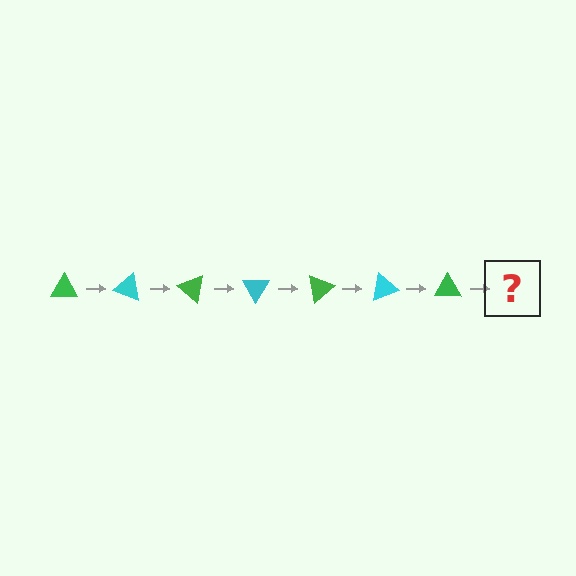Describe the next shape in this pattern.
It should be a cyan triangle, rotated 140 degrees from the start.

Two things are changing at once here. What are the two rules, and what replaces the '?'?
The two rules are that it rotates 20 degrees each step and the color cycles through green and cyan. The '?' should be a cyan triangle, rotated 140 degrees from the start.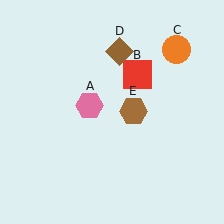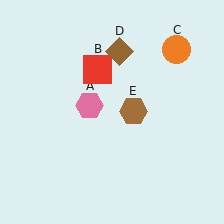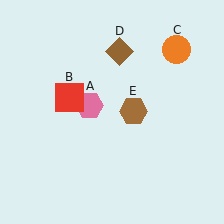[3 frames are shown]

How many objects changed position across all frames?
1 object changed position: red square (object B).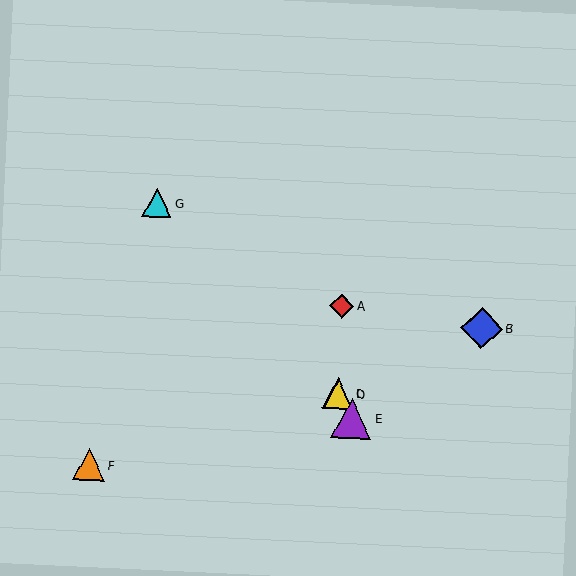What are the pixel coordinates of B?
Object B is at (482, 328).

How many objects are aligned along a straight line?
3 objects (C, D, E) are aligned along a straight line.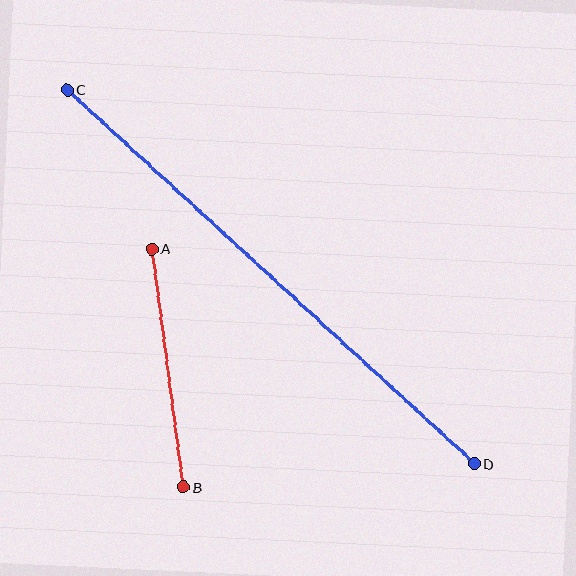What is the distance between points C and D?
The distance is approximately 553 pixels.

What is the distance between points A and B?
The distance is approximately 240 pixels.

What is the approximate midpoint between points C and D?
The midpoint is at approximately (271, 277) pixels.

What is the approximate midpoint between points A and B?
The midpoint is at approximately (168, 368) pixels.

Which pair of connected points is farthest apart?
Points C and D are farthest apart.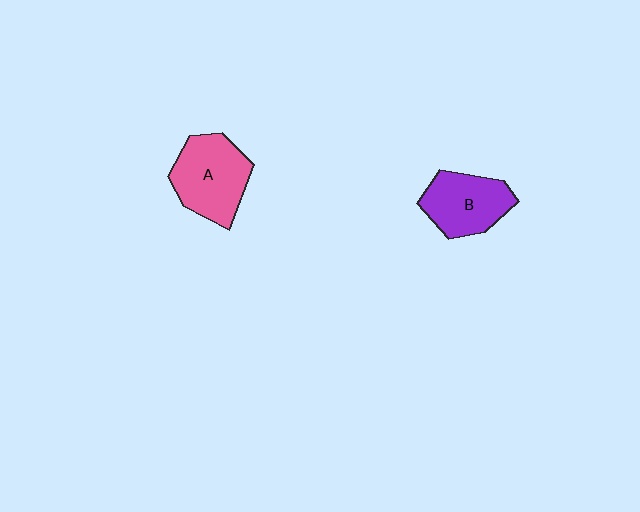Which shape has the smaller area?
Shape B (purple).